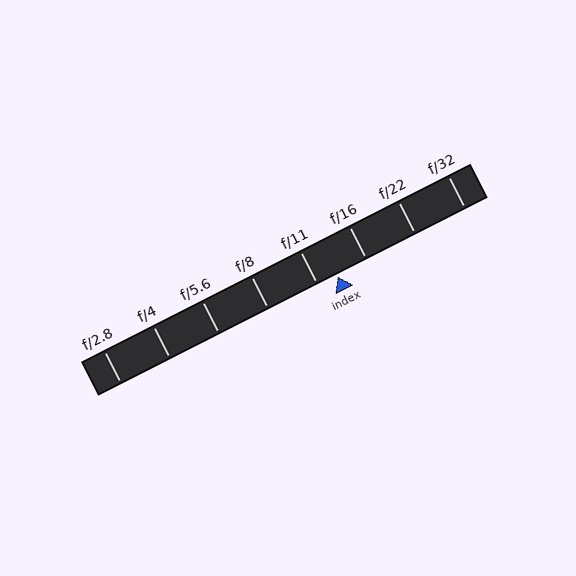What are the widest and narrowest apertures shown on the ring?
The widest aperture shown is f/2.8 and the narrowest is f/32.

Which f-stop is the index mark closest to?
The index mark is closest to f/11.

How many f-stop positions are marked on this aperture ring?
There are 8 f-stop positions marked.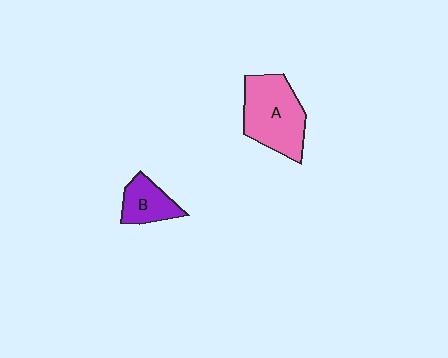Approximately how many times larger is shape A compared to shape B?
Approximately 2.0 times.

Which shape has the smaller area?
Shape B (purple).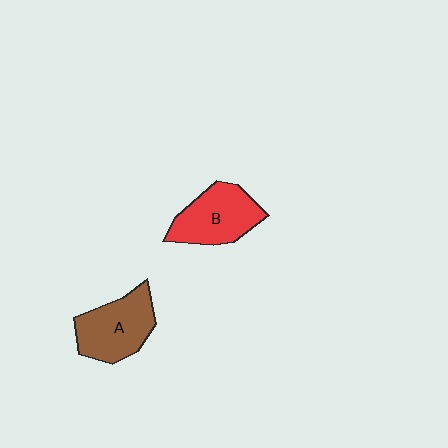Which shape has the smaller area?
Shape B (red).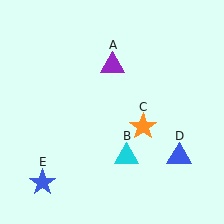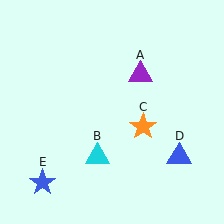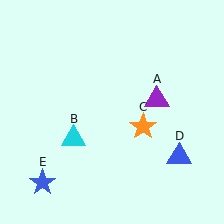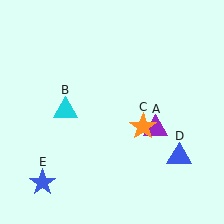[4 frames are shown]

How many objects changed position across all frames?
2 objects changed position: purple triangle (object A), cyan triangle (object B).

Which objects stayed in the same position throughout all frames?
Orange star (object C) and blue triangle (object D) and blue star (object E) remained stationary.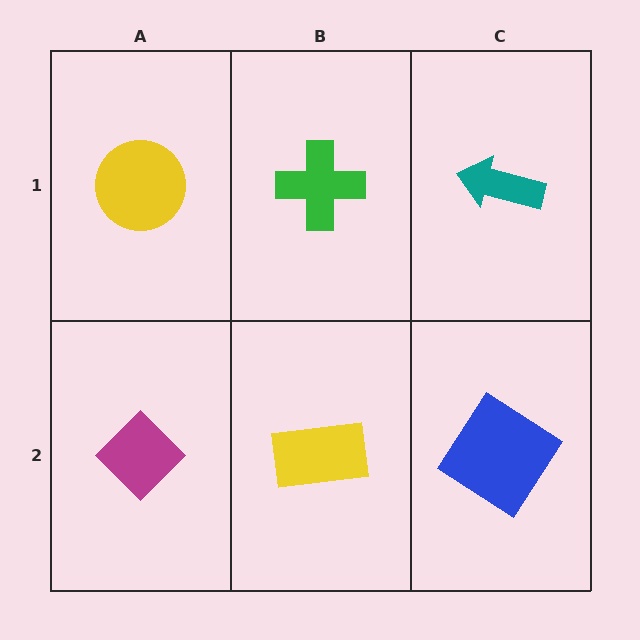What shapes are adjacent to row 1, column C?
A blue diamond (row 2, column C), a green cross (row 1, column B).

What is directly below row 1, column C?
A blue diamond.